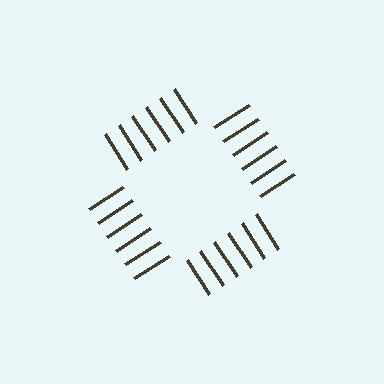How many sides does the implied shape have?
4 sides — the line-ends trace a square.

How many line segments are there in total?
24 — 6 along each of the 4 edges.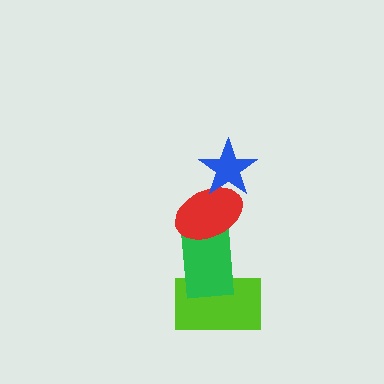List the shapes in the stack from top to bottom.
From top to bottom: the blue star, the red ellipse, the green rectangle, the lime rectangle.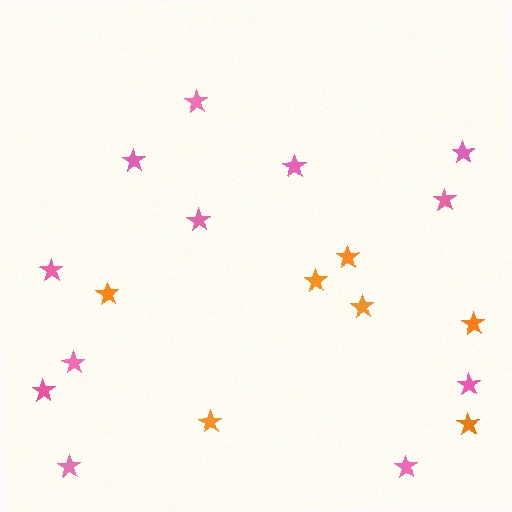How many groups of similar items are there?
There are 2 groups: one group of pink stars (12) and one group of orange stars (7).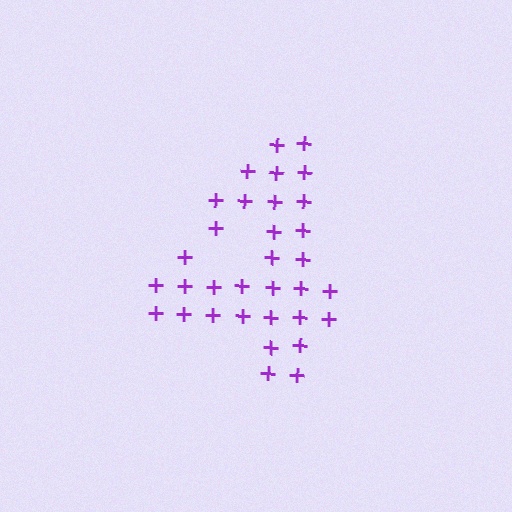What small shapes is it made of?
It is made of small plus signs.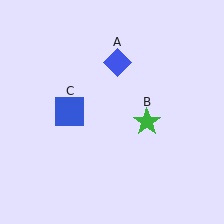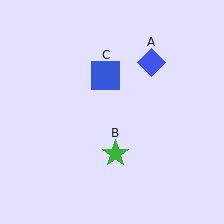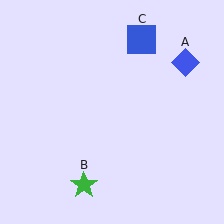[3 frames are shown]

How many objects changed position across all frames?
3 objects changed position: blue diamond (object A), green star (object B), blue square (object C).